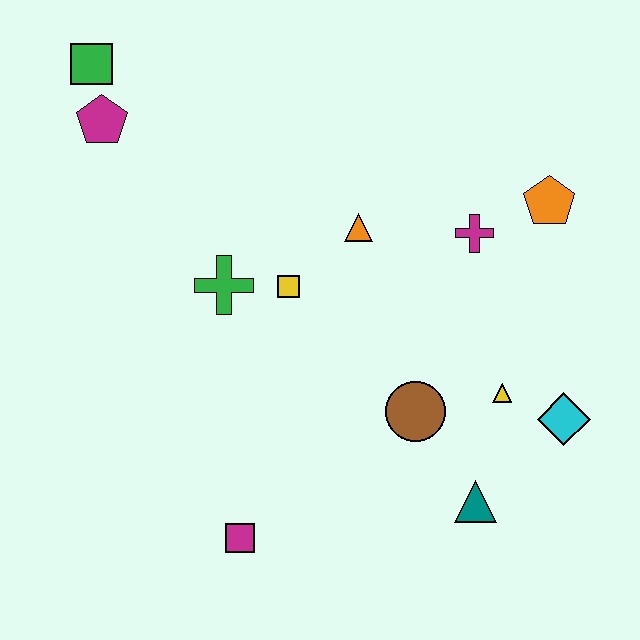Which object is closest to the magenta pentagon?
The green square is closest to the magenta pentagon.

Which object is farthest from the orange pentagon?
The green square is farthest from the orange pentagon.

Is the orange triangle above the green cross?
Yes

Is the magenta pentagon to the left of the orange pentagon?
Yes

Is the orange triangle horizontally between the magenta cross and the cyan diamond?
No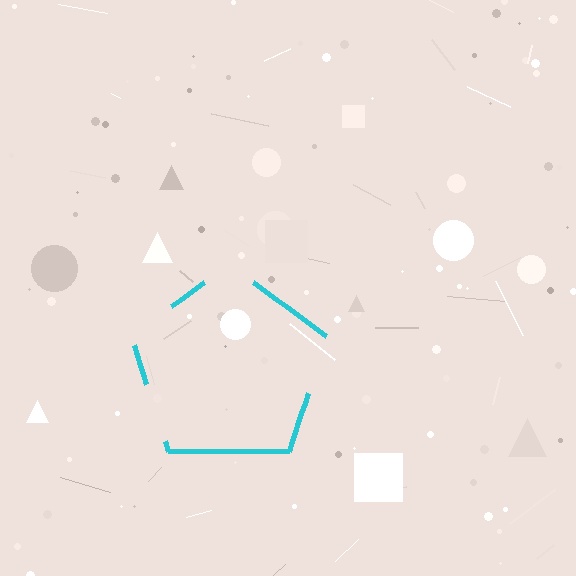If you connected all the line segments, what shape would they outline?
They would outline a pentagon.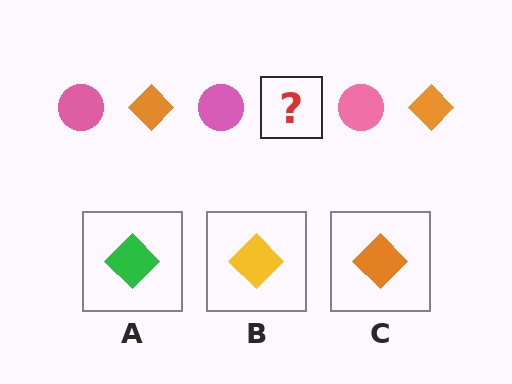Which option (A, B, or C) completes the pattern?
C.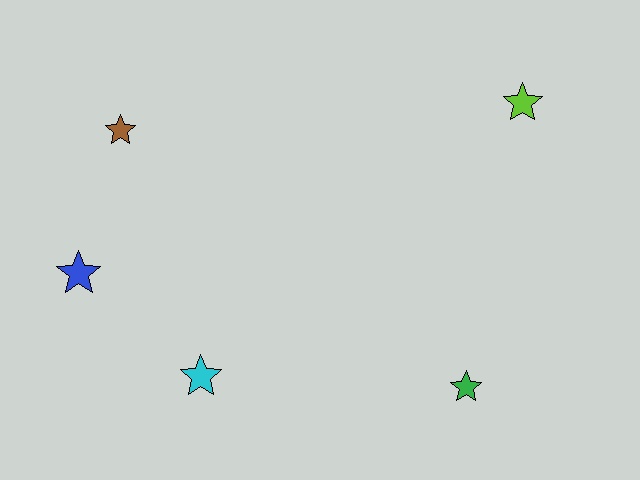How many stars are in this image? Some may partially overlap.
There are 5 stars.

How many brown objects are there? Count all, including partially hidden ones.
There is 1 brown object.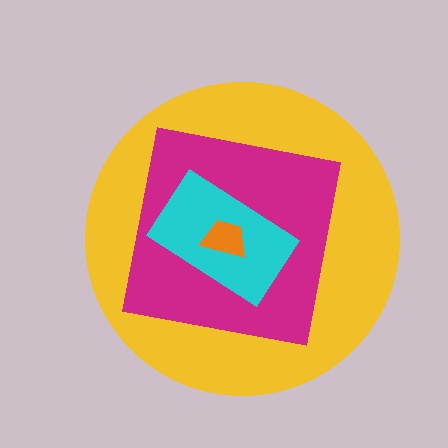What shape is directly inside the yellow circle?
The magenta square.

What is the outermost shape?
The yellow circle.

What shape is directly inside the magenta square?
The cyan rectangle.